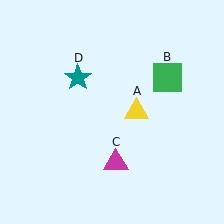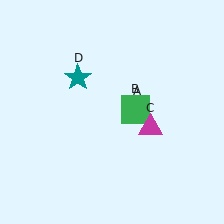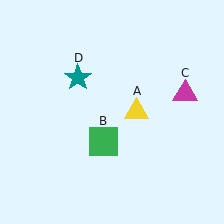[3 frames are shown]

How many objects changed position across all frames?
2 objects changed position: green square (object B), magenta triangle (object C).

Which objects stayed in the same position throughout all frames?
Yellow triangle (object A) and teal star (object D) remained stationary.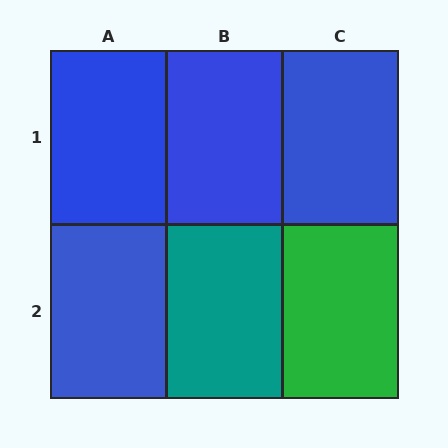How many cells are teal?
1 cell is teal.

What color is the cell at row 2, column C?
Green.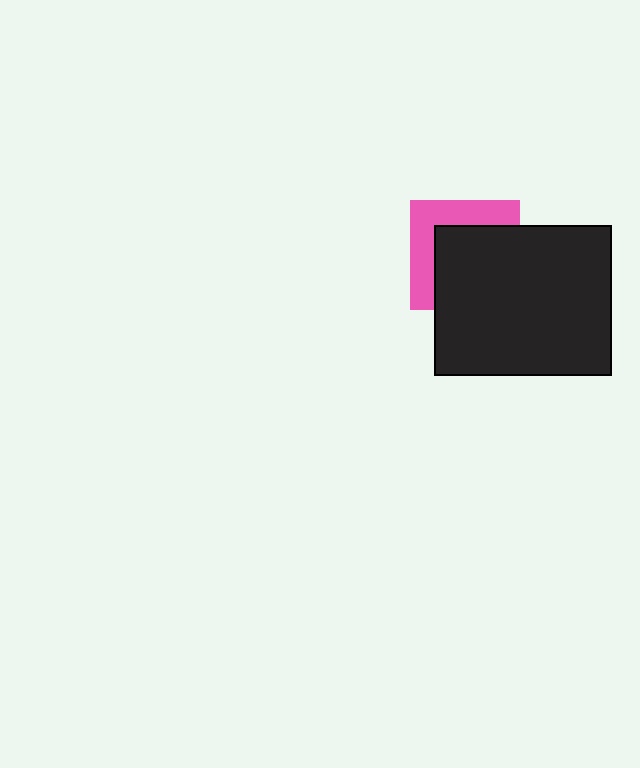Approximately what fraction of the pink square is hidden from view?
Roughly 60% of the pink square is hidden behind the black rectangle.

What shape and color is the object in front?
The object in front is a black rectangle.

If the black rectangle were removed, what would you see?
You would see the complete pink square.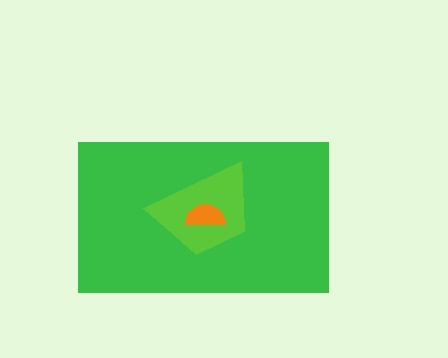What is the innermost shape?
The orange semicircle.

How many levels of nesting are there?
3.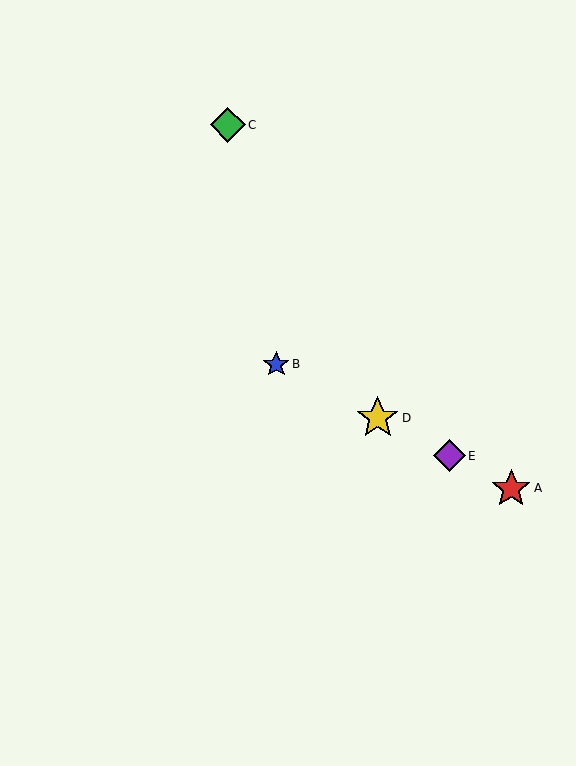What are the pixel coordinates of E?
Object E is at (449, 456).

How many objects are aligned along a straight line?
4 objects (A, B, D, E) are aligned along a straight line.